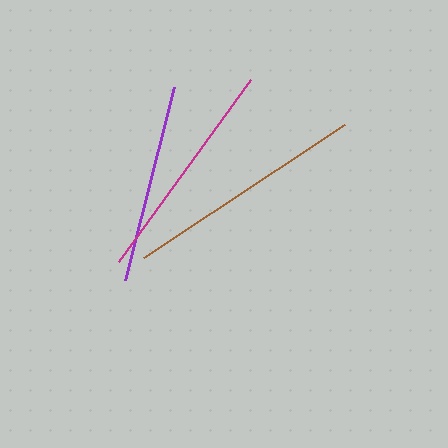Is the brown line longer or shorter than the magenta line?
The brown line is longer than the magenta line.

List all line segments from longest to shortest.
From longest to shortest: brown, magenta, purple.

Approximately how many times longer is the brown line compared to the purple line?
The brown line is approximately 1.2 times the length of the purple line.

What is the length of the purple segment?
The purple segment is approximately 198 pixels long.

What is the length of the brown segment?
The brown segment is approximately 241 pixels long.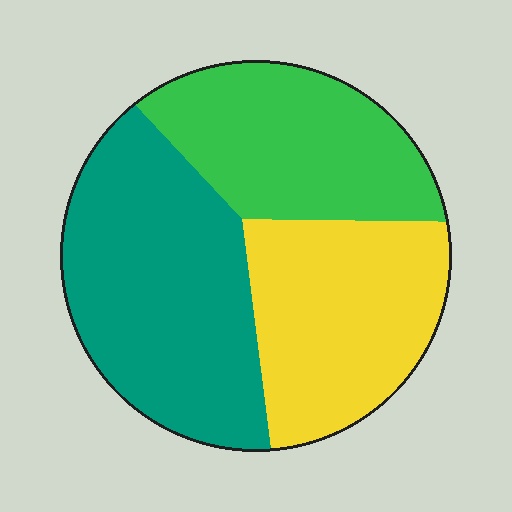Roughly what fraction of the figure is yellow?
Yellow takes up between a quarter and a half of the figure.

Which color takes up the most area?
Teal, at roughly 40%.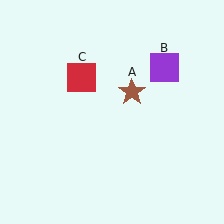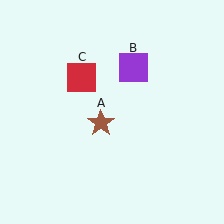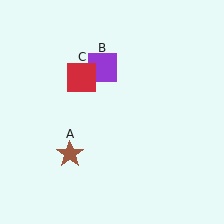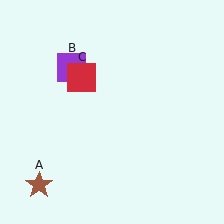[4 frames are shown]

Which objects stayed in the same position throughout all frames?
Red square (object C) remained stationary.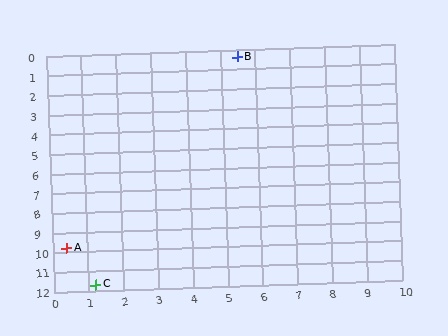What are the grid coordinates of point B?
Point B is at approximately (5.5, 0.4).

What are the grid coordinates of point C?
Point C is at approximately (1.2, 11.7).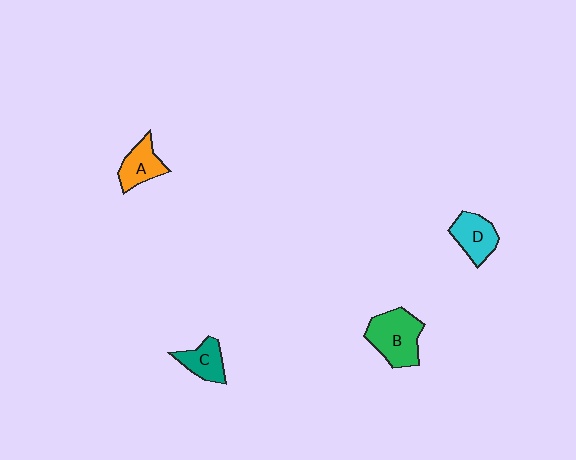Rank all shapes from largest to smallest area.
From largest to smallest: B (green), D (cyan), A (orange), C (teal).